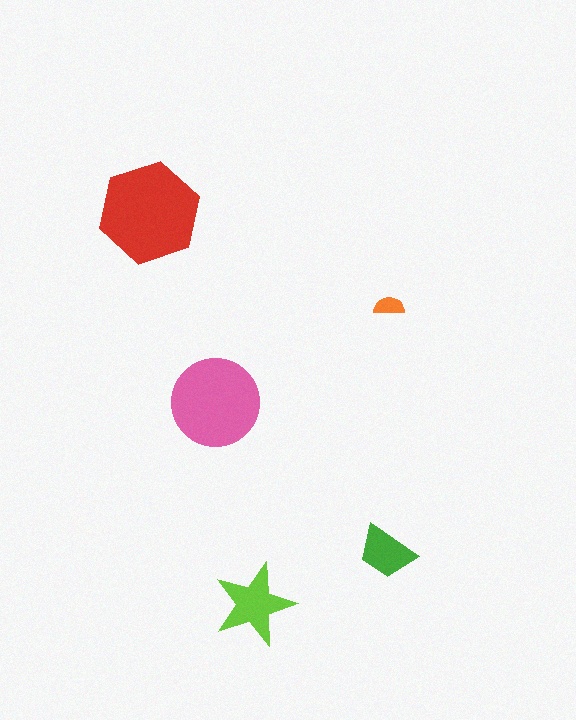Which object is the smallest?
The orange semicircle.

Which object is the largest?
The red hexagon.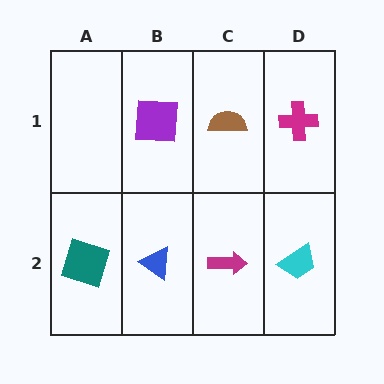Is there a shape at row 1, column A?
No, that cell is empty.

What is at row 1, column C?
A brown semicircle.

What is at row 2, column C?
A magenta arrow.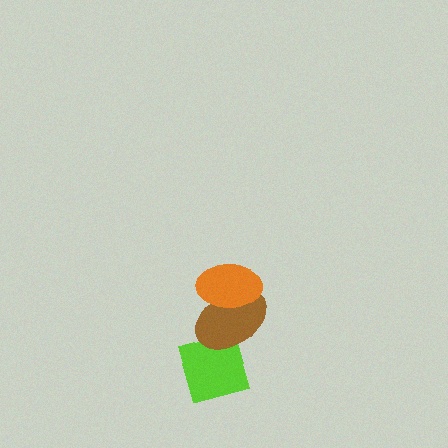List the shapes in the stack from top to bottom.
From top to bottom: the orange ellipse, the brown ellipse, the lime diamond.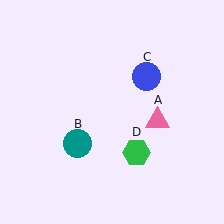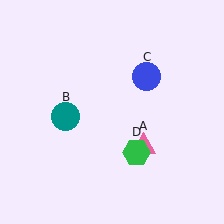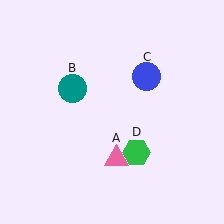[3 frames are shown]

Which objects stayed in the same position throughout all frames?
Blue circle (object C) and green hexagon (object D) remained stationary.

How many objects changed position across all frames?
2 objects changed position: pink triangle (object A), teal circle (object B).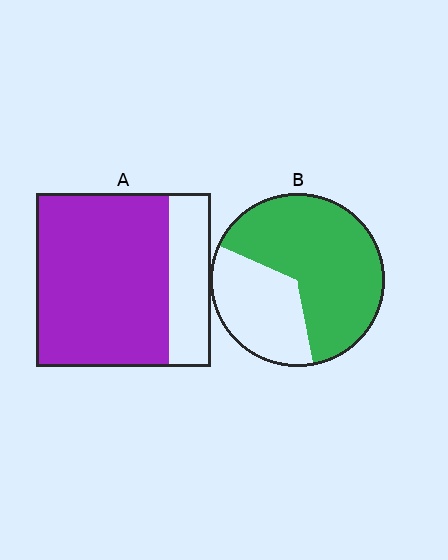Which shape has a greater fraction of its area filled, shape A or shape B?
Shape A.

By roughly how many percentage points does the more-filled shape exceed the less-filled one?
By roughly 10 percentage points (A over B).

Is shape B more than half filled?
Yes.